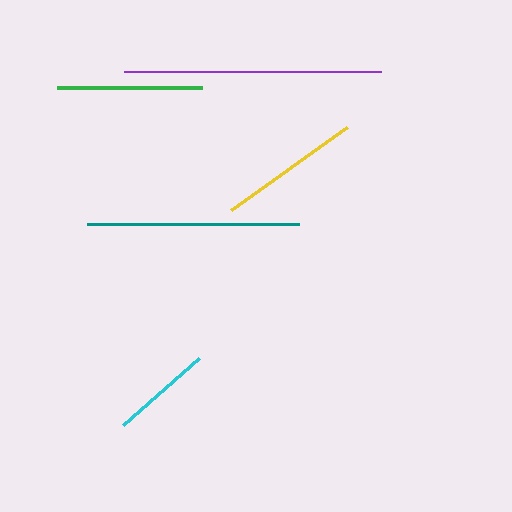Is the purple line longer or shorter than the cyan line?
The purple line is longer than the cyan line.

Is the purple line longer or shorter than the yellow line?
The purple line is longer than the yellow line.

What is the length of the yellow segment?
The yellow segment is approximately 143 pixels long.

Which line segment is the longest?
The purple line is the longest at approximately 257 pixels.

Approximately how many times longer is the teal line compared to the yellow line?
The teal line is approximately 1.5 times the length of the yellow line.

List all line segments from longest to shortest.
From longest to shortest: purple, teal, green, yellow, cyan.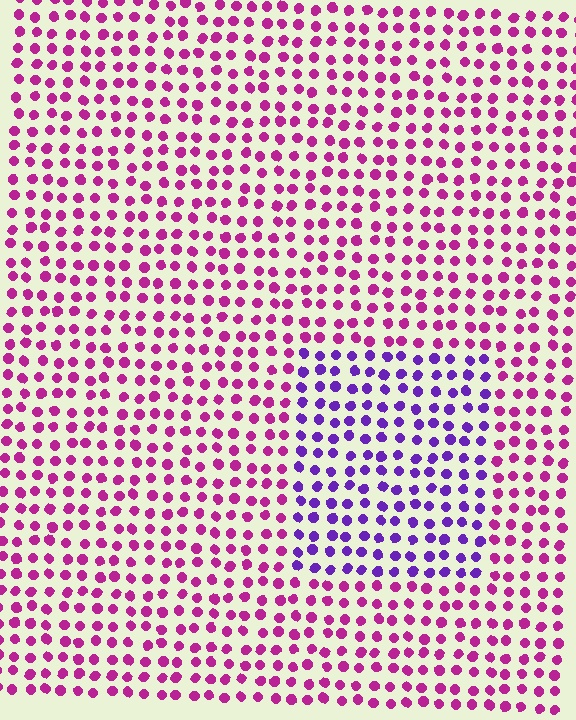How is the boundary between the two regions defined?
The boundary is defined purely by a slight shift in hue (about 46 degrees). Spacing, size, and orientation are identical on both sides.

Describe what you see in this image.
The image is filled with small magenta elements in a uniform arrangement. A rectangle-shaped region is visible where the elements are tinted to a slightly different hue, forming a subtle color boundary.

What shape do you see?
I see a rectangle.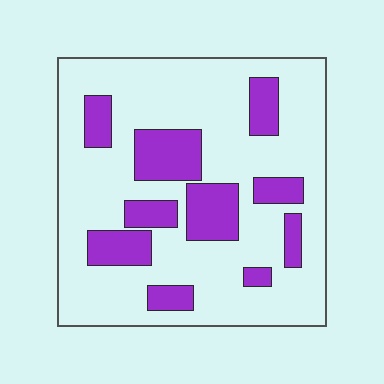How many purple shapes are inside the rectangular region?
10.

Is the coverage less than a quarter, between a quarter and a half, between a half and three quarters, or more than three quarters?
Less than a quarter.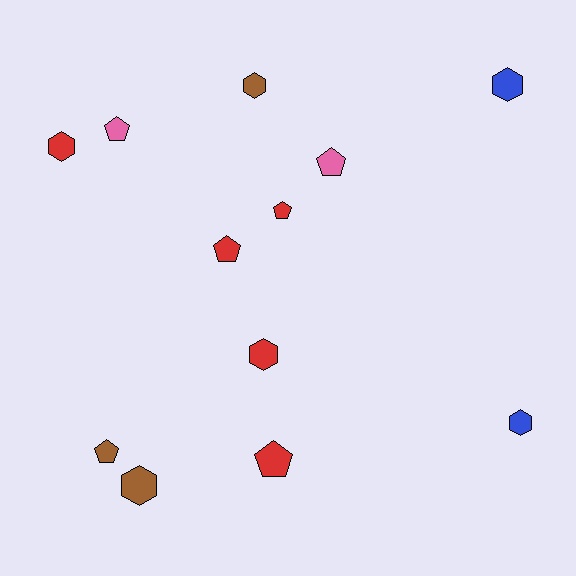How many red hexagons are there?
There are 2 red hexagons.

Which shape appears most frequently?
Hexagon, with 6 objects.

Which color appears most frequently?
Red, with 5 objects.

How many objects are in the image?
There are 12 objects.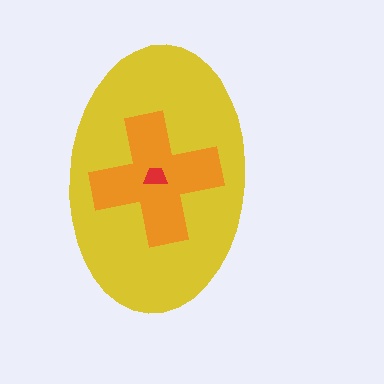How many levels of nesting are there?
3.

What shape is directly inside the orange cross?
The red trapezoid.